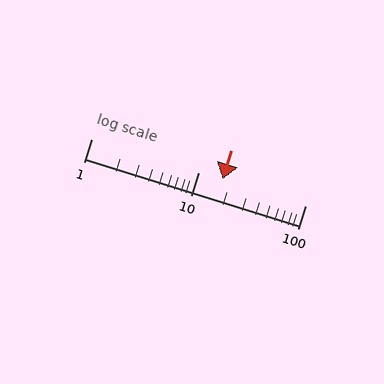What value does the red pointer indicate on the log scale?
The pointer indicates approximately 17.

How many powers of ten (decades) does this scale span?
The scale spans 2 decades, from 1 to 100.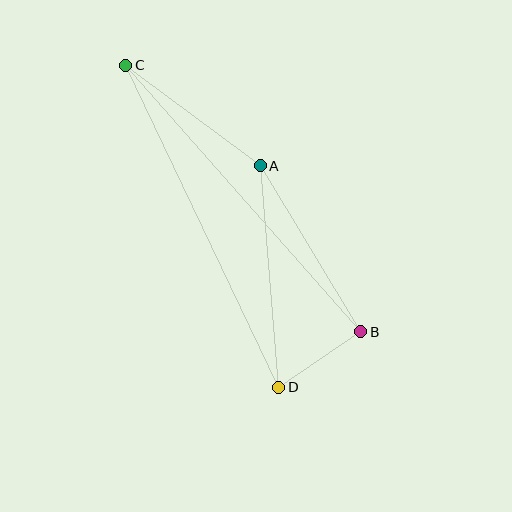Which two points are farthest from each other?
Points C and D are farthest from each other.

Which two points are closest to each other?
Points B and D are closest to each other.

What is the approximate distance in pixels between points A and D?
The distance between A and D is approximately 223 pixels.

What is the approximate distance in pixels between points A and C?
The distance between A and C is approximately 168 pixels.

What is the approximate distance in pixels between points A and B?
The distance between A and B is approximately 194 pixels.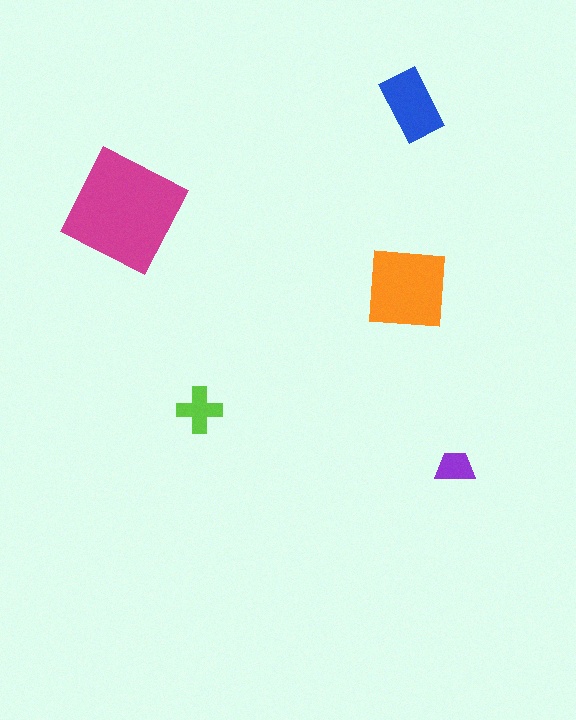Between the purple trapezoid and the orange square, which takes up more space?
The orange square.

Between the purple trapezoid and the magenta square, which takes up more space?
The magenta square.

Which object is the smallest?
The purple trapezoid.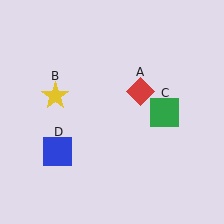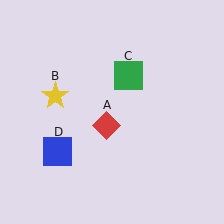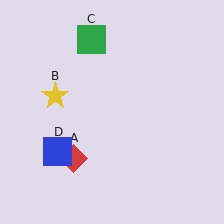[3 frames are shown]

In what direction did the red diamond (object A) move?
The red diamond (object A) moved down and to the left.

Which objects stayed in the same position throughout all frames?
Yellow star (object B) and blue square (object D) remained stationary.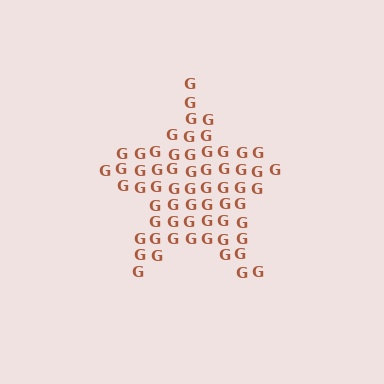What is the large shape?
The large shape is a star.